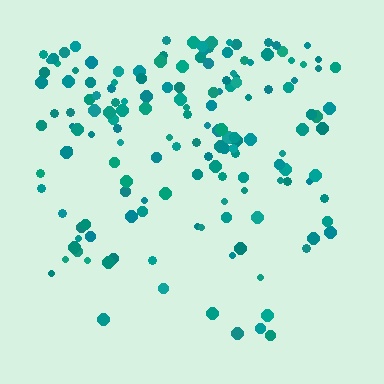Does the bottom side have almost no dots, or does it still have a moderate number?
Still a moderate number, just noticeably fewer than the top.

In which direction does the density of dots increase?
From bottom to top, with the top side densest.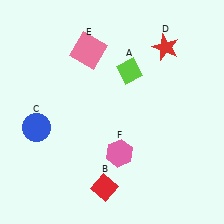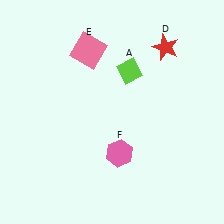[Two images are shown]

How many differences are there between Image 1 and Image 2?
There are 2 differences between the two images.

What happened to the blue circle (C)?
The blue circle (C) was removed in Image 2. It was in the bottom-left area of Image 1.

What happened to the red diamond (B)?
The red diamond (B) was removed in Image 2. It was in the bottom-left area of Image 1.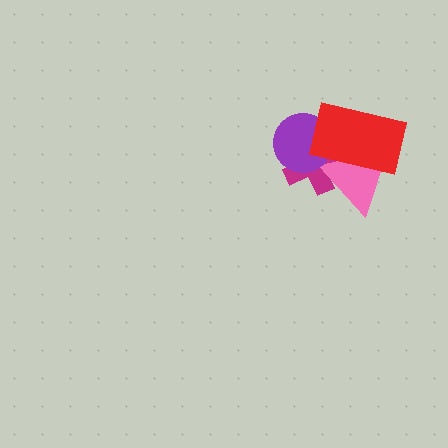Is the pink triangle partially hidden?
Yes, it is partially covered by another shape.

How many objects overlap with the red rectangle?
3 objects overlap with the red rectangle.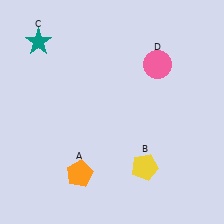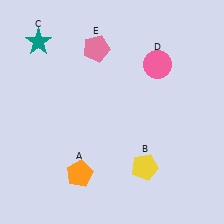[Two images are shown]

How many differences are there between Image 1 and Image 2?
There is 1 difference between the two images.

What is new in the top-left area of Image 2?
A pink pentagon (E) was added in the top-left area of Image 2.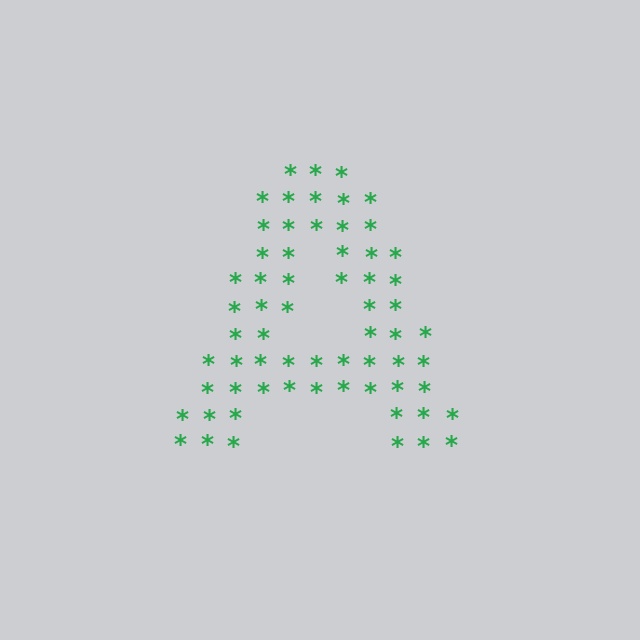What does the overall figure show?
The overall figure shows the letter A.